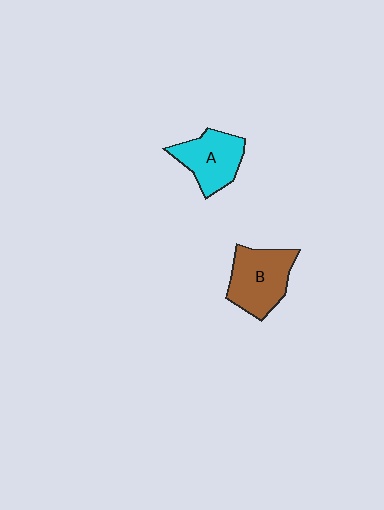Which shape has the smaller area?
Shape A (cyan).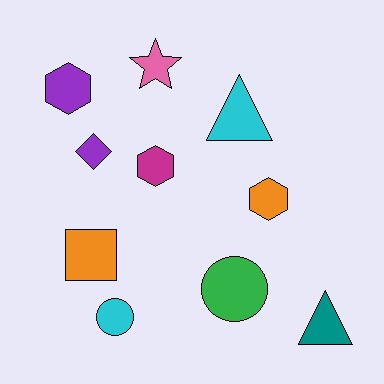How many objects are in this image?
There are 10 objects.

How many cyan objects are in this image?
There are 2 cyan objects.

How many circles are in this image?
There are 2 circles.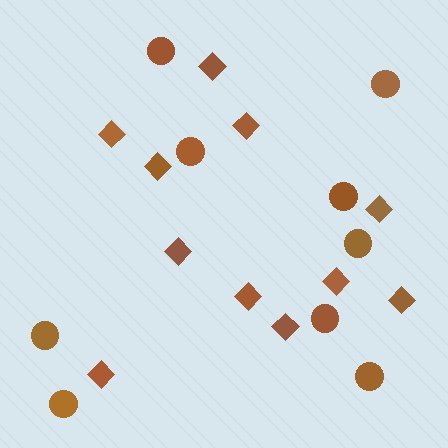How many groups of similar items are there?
There are 2 groups: one group of diamonds (11) and one group of circles (9).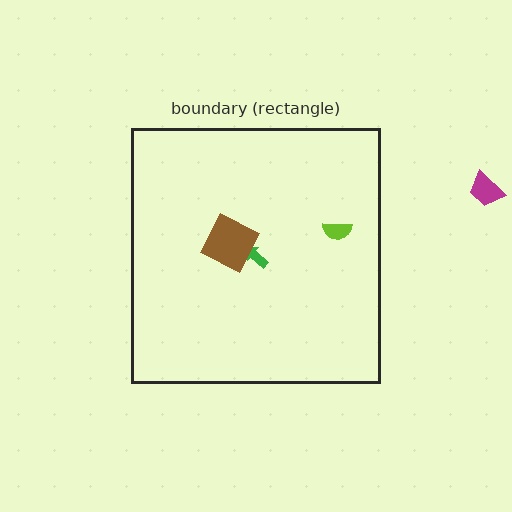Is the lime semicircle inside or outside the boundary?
Inside.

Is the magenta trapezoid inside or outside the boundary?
Outside.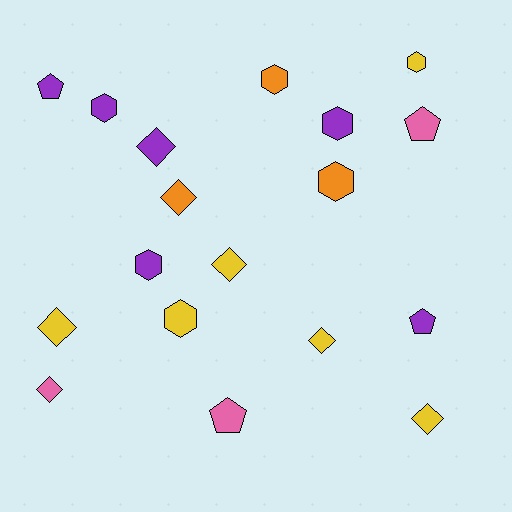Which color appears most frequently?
Yellow, with 6 objects.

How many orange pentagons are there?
There are no orange pentagons.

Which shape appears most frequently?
Diamond, with 7 objects.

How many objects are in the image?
There are 18 objects.